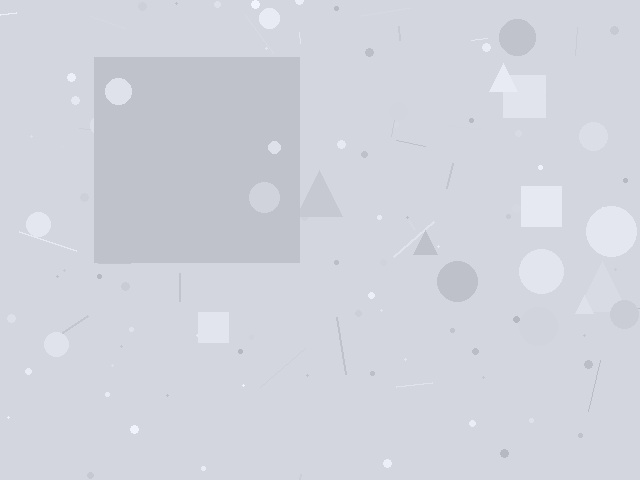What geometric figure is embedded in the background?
A square is embedded in the background.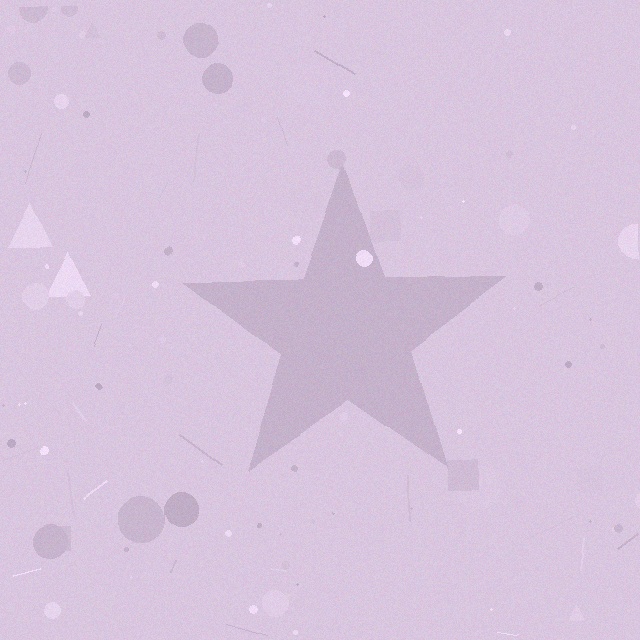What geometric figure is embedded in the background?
A star is embedded in the background.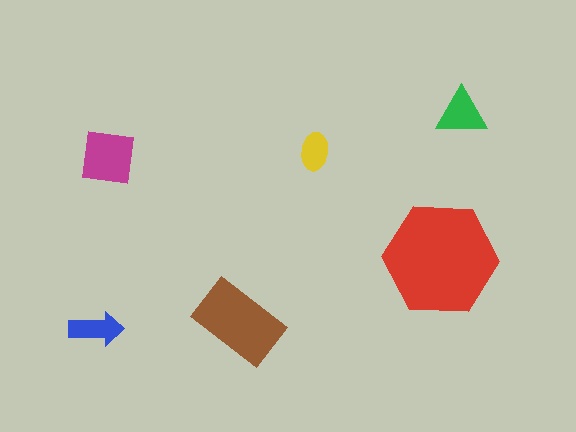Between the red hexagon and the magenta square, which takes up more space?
The red hexagon.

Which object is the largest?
The red hexagon.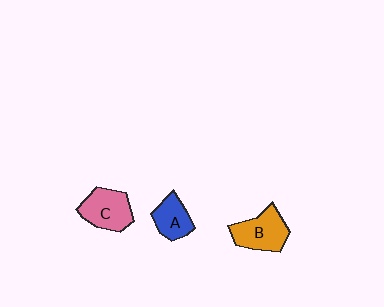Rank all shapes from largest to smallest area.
From largest to smallest: B (orange), C (pink), A (blue).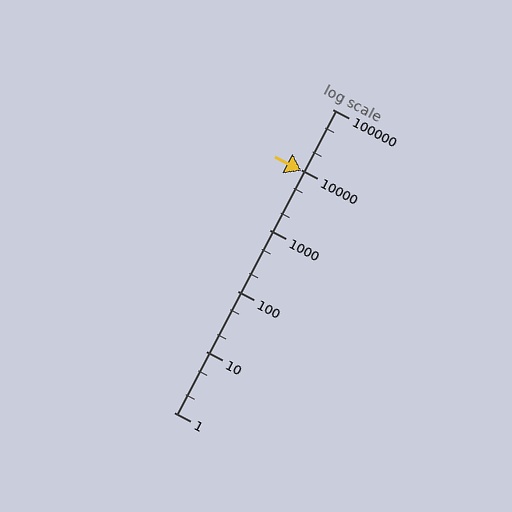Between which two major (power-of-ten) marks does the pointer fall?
The pointer is between 1000 and 10000.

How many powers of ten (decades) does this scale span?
The scale spans 5 decades, from 1 to 100000.